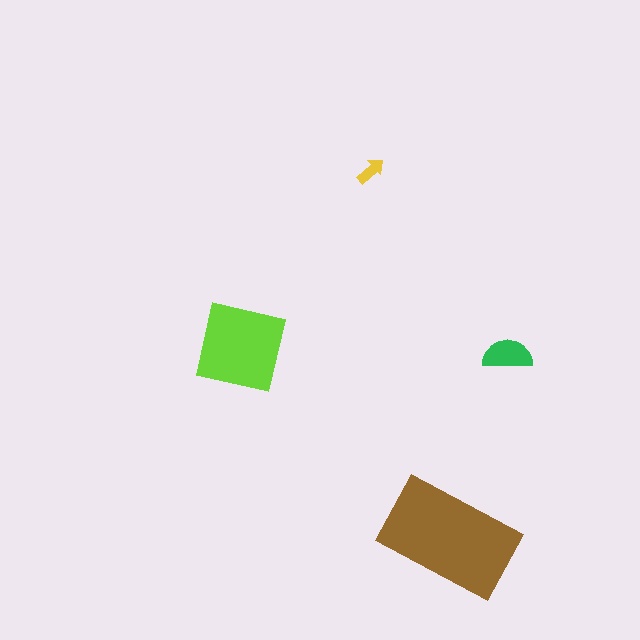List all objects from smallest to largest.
The yellow arrow, the green semicircle, the lime square, the brown rectangle.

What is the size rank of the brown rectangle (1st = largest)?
1st.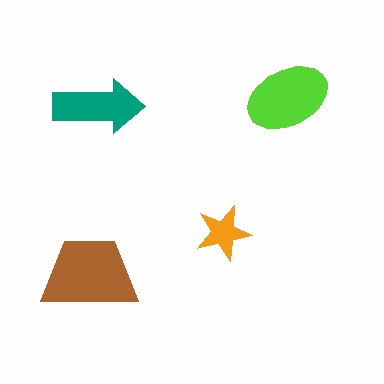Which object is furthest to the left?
The brown trapezoid is leftmost.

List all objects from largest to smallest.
The brown trapezoid, the lime ellipse, the teal arrow, the orange star.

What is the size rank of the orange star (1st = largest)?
4th.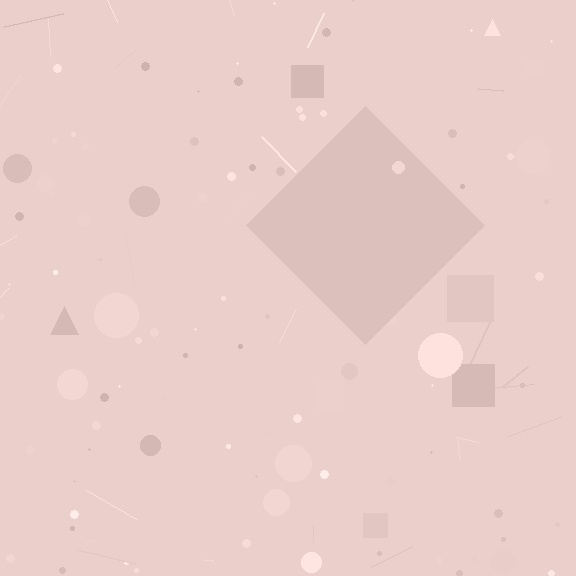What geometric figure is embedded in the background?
A diamond is embedded in the background.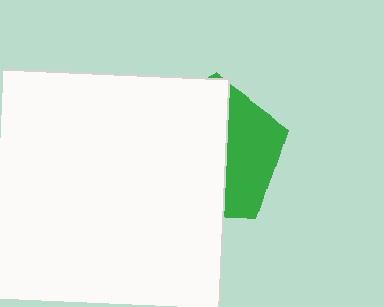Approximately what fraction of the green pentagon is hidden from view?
Roughly 64% of the green pentagon is hidden behind the white rectangle.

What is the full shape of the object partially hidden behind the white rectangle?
The partially hidden object is a green pentagon.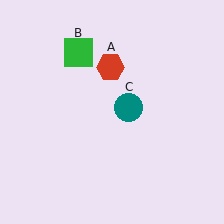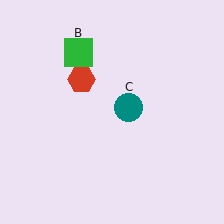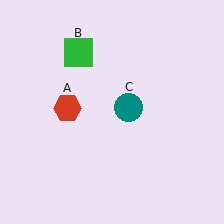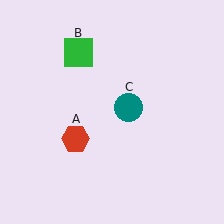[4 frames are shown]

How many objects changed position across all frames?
1 object changed position: red hexagon (object A).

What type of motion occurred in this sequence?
The red hexagon (object A) rotated counterclockwise around the center of the scene.